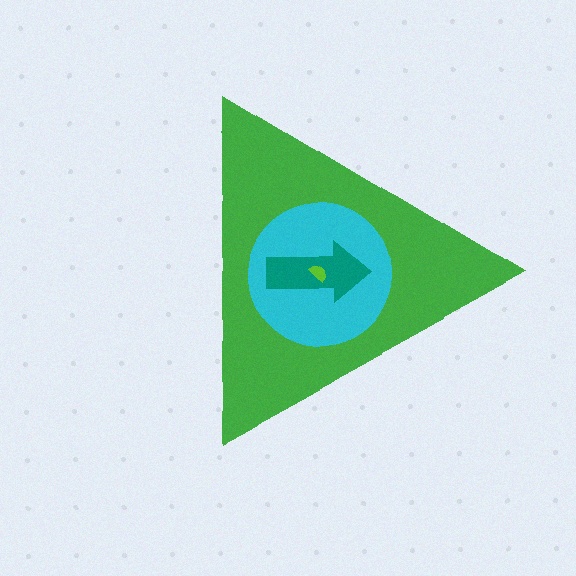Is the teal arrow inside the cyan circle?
Yes.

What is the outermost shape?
The green triangle.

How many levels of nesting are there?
4.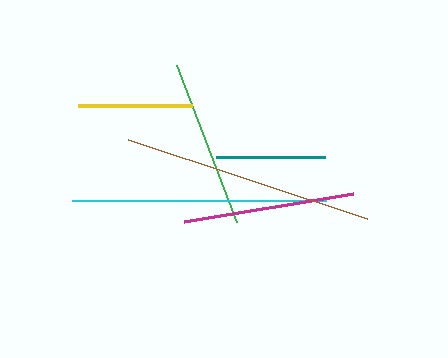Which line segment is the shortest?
The teal line is the shortest at approximately 109 pixels.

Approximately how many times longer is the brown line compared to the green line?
The brown line is approximately 1.5 times the length of the green line.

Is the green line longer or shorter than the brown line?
The brown line is longer than the green line.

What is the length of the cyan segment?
The cyan segment is approximately 253 pixels long.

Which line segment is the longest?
The cyan line is the longest at approximately 253 pixels.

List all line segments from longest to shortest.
From longest to shortest: cyan, brown, magenta, green, yellow, teal.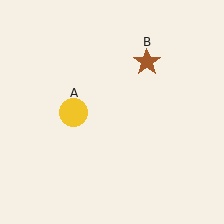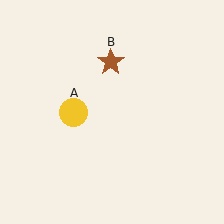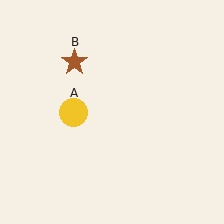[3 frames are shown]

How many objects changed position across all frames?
1 object changed position: brown star (object B).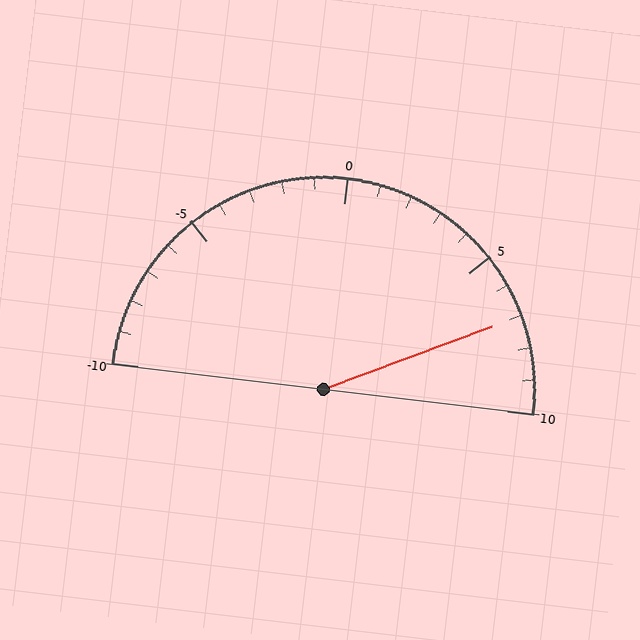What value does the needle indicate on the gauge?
The needle indicates approximately 7.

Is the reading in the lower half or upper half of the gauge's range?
The reading is in the upper half of the range (-10 to 10).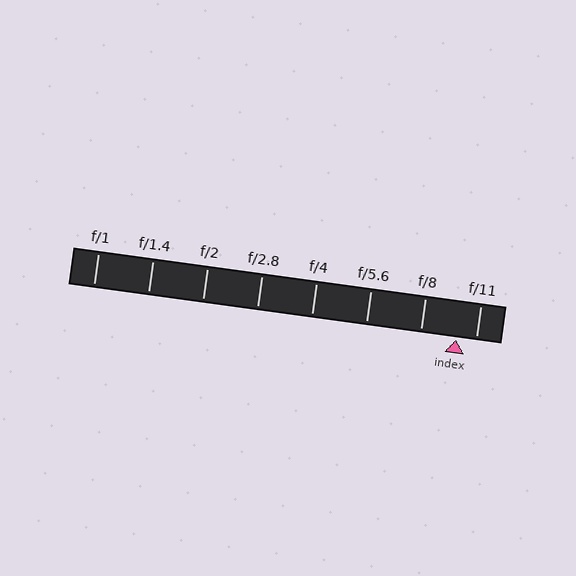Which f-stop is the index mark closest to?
The index mark is closest to f/11.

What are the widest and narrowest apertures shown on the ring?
The widest aperture shown is f/1 and the narrowest is f/11.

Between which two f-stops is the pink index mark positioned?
The index mark is between f/8 and f/11.